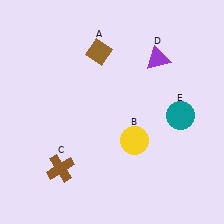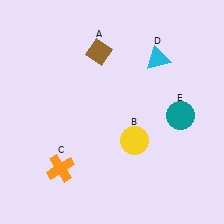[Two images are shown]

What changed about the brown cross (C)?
In Image 1, C is brown. In Image 2, it changed to orange.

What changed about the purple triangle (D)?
In Image 1, D is purple. In Image 2, it changed to cyan.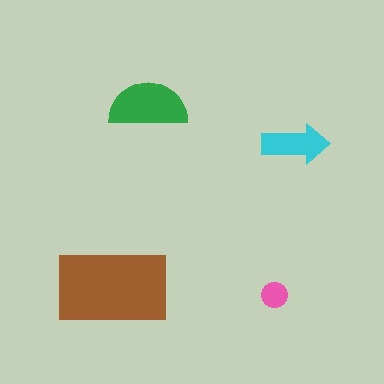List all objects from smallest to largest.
The pink circle, the cyan arrow, the green semicircle, the brown rectangle.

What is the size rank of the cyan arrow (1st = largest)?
3rd.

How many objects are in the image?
There are 4 objects in the image.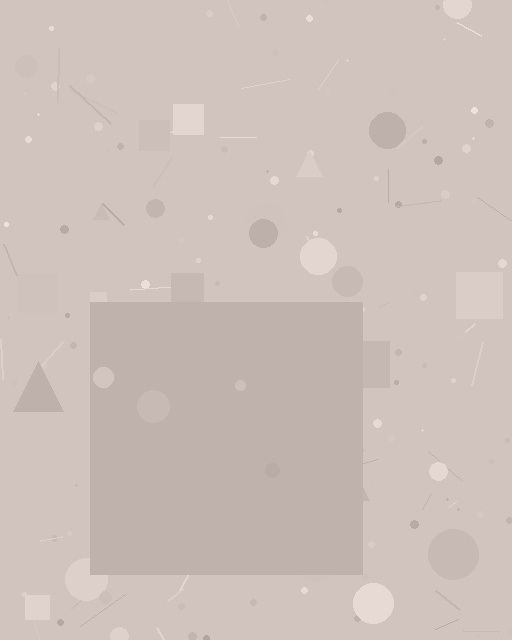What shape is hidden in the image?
A square is hidden in the image.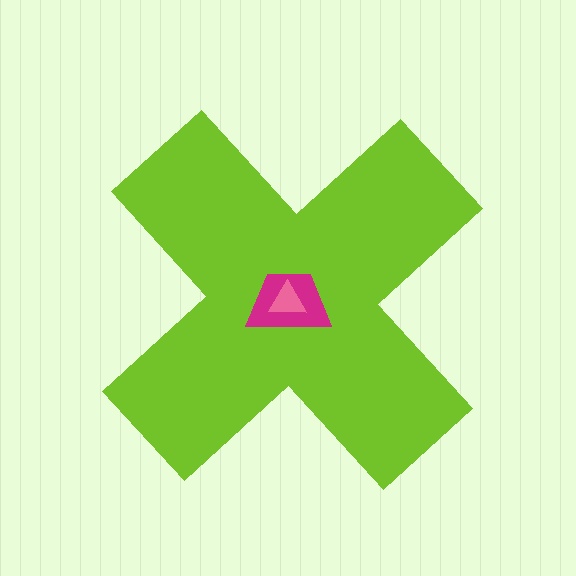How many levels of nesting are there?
3.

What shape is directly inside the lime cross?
The magenta trapezoid.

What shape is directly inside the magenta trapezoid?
The pink triangle.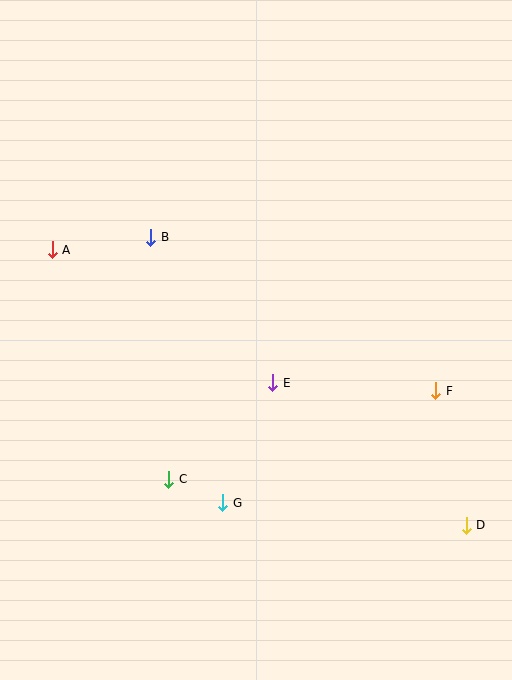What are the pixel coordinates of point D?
Point D is at (466, 525).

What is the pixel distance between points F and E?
The distance between F and E is 163 pixels.